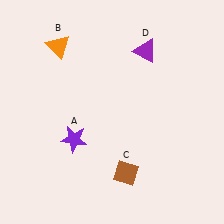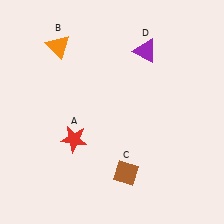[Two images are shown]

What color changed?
The star (A) changed from purple in Image 1 to red in Image 2.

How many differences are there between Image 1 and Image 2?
There is 1 difference between the two images.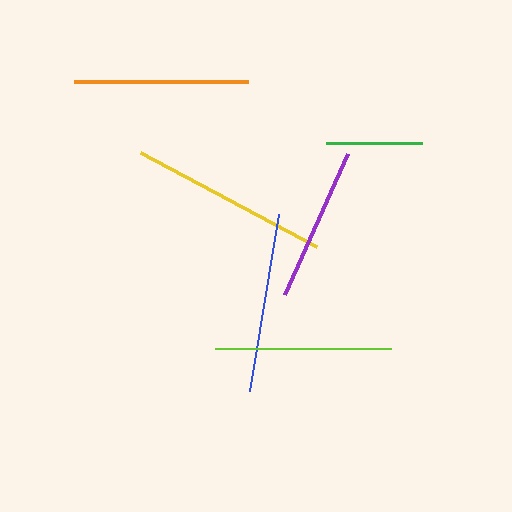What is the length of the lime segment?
The lime segment is approximately 176 pixels long.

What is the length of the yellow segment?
The yellow segment is approximately 200 pixels long.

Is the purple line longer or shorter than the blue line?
The blue line is longer than the purple line.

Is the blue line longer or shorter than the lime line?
The blue line is longer than the lime line.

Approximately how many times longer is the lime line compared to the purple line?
The lime line is approximately 1.1 times the length of the purple line.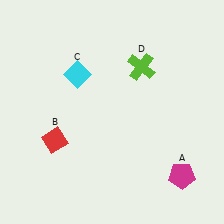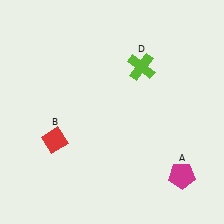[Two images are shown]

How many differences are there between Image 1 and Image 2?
There is 1 difference between the two images.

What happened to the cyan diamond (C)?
The cyan diamond (C) was removed in Image 2. It was in the top-left area of Image 1.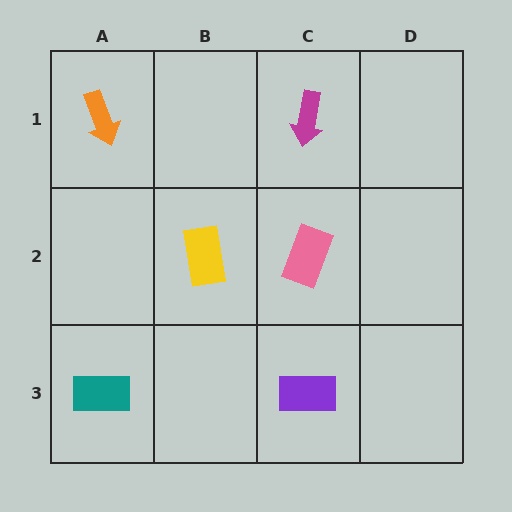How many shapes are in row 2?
2 shapes.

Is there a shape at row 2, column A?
No, that cell is empty.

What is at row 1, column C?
A magenta arrow.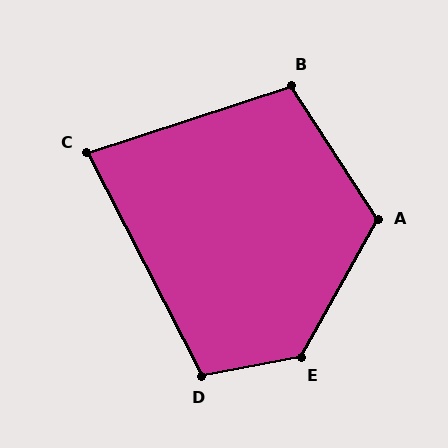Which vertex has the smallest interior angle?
C, at approximately 81 degrees.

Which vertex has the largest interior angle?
E, at approximately 130 degrees.